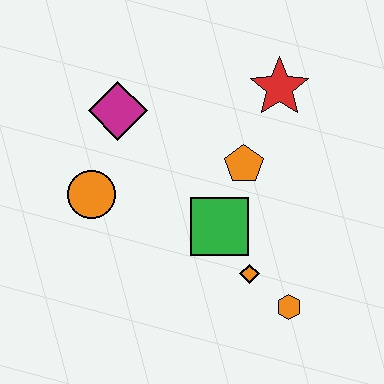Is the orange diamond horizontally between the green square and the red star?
Yes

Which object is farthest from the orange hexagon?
The magenta diamond is farthest from the orange hexagon.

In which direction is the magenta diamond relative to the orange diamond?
The magenta diamond is above the orange diamond.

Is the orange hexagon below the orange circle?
Yes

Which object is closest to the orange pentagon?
The green square is closest to the orange pentagon.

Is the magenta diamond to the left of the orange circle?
No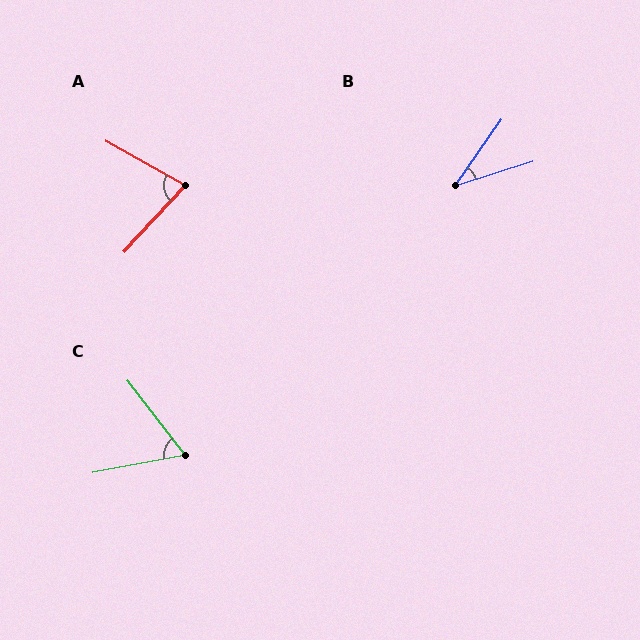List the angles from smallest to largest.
B (38°), C (63°), A (76°).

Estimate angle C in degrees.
Approximately 63 degrees.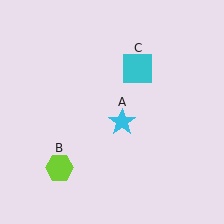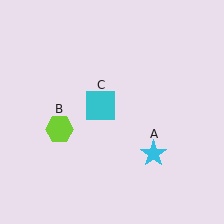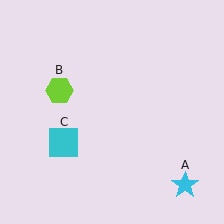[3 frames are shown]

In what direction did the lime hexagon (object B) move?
The lime hexagon (object B) moved up.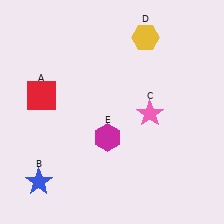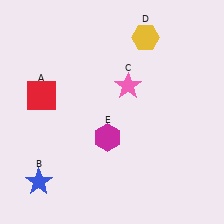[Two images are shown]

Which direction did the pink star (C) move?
The pink star (C) moved up.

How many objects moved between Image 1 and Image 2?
1 object moved between the two images.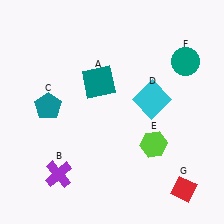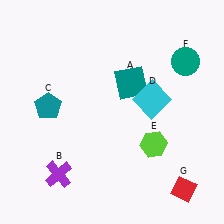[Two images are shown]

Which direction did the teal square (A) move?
The teal square (A) moved right.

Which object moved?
The teal square (A) moved right.